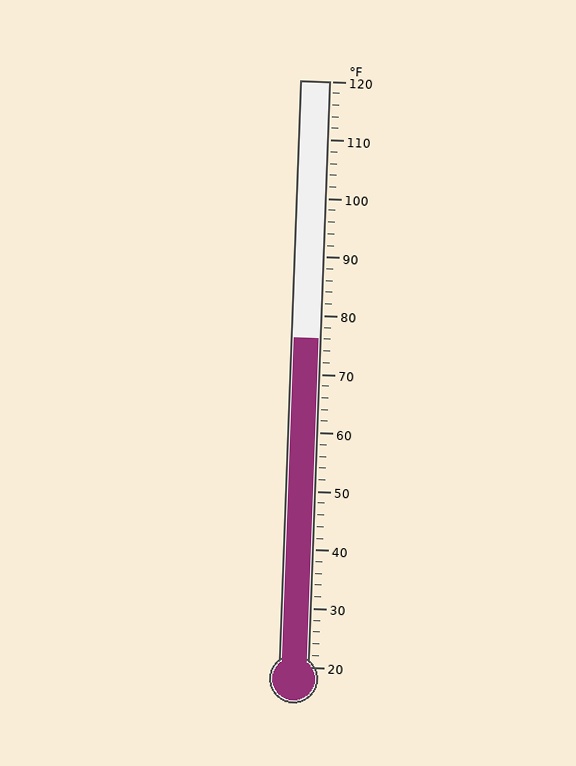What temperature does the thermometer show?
The thermometer shows approximately 76°F.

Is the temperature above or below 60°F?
The temperature is above 60°F.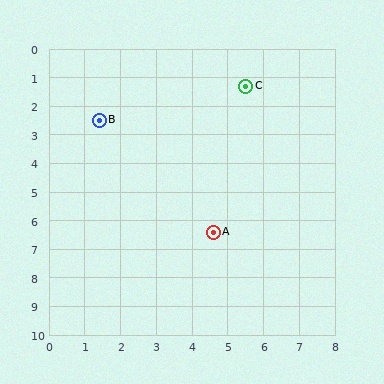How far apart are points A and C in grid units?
Points A and C are about 5.2 grid units apart.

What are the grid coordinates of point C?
Point C is at approximately (5.5, 1.3).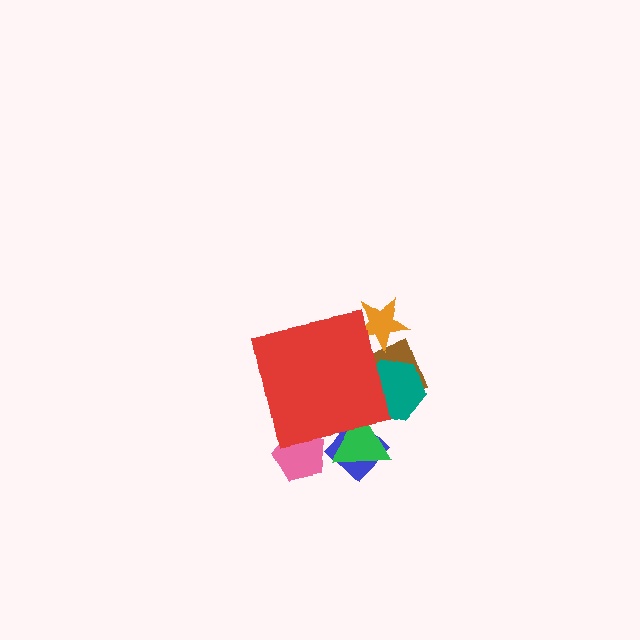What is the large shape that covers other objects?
A red square.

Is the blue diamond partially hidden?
Yes, the blue diamond is partially hidden behind the red square.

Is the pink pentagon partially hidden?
Yes, the pink pentagon is partially hidden behind the red square.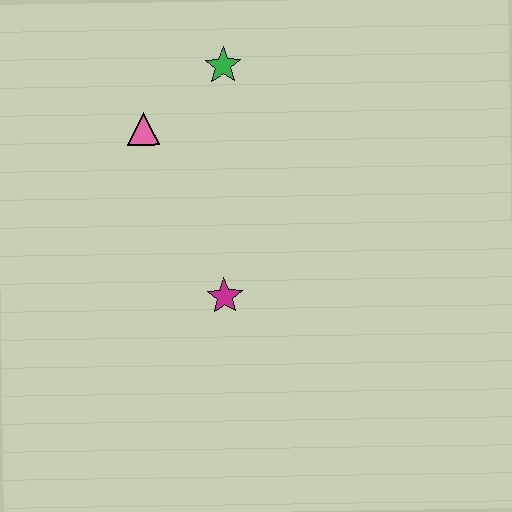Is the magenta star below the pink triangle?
Yes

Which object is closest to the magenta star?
The pink triangle is closest to the magenta star.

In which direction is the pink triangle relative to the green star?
The pink triangle is to the left of the green star.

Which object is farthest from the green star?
The magenta star is farthest from the green star.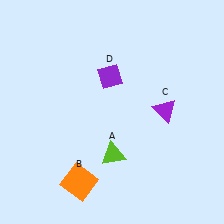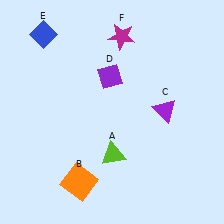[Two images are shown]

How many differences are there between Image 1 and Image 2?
There are 2 differences between the two images.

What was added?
A blue diamond (E), a magenta star (F) were added in Image 2.